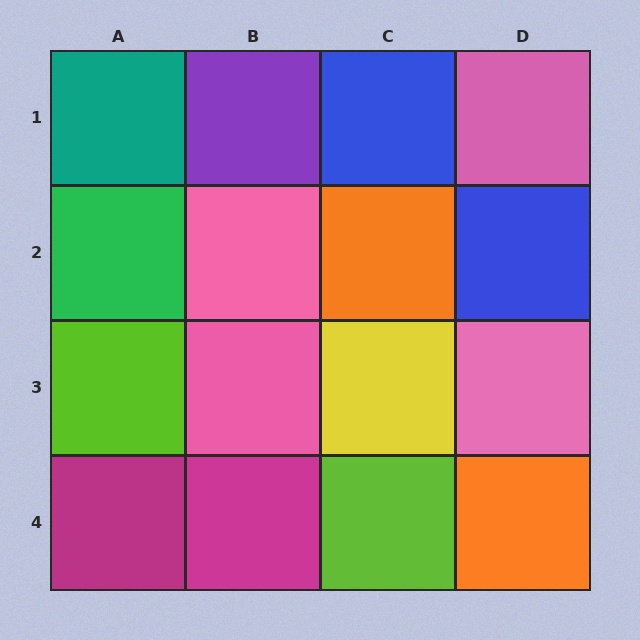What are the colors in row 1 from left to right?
Teal, purple, blue, pink.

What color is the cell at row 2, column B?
Pink.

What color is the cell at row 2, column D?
Blue.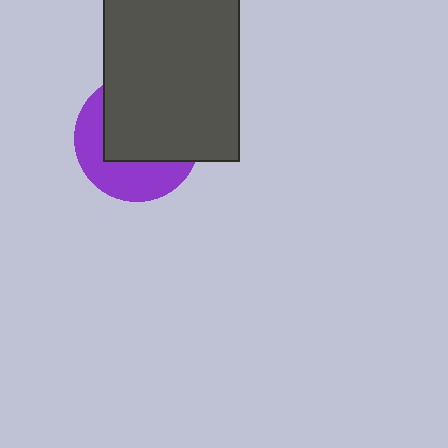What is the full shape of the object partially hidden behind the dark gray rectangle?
The partially hidden object is a purple circle.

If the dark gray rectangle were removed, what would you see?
You would see the complete purple circle.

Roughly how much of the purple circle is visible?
A small part of it is visible (roughly 41%).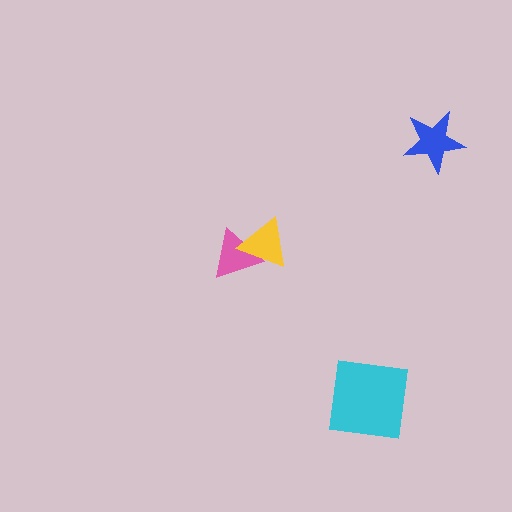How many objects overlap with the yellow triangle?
1 object overlaps with the yellow triangle.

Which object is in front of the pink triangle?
The yellow triangle is in front of the pink triangle.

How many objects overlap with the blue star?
0 objects overlap with the blue star.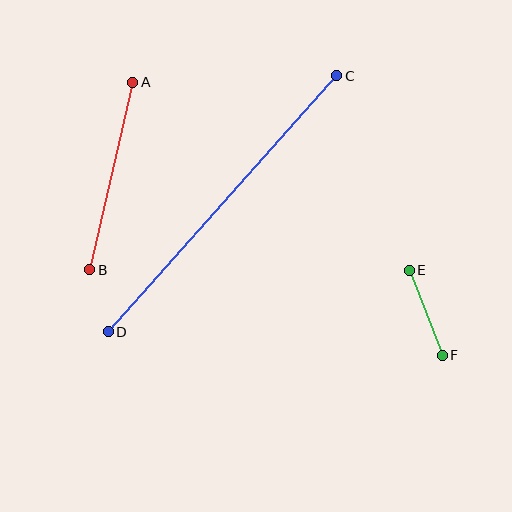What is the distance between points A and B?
The distance is approximately 192 pixels.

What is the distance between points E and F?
The distance is approximately 91 pixels.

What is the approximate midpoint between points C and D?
The midpoint is at approximately (222, 204) pixels.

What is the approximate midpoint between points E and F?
The midpoint is at approximately (426, 313) pixels.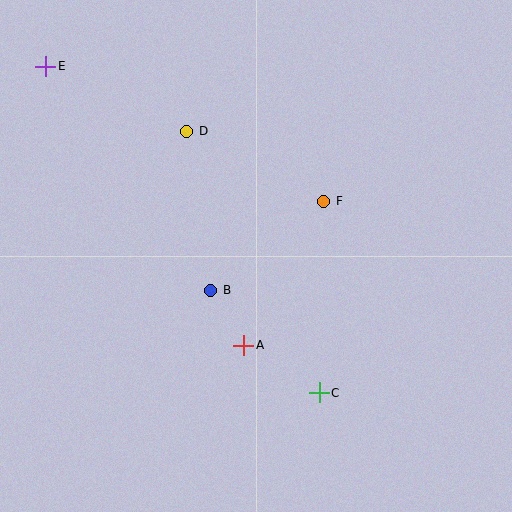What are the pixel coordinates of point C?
Point C is at (319, 393).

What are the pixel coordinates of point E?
Point E is at (46, 66).